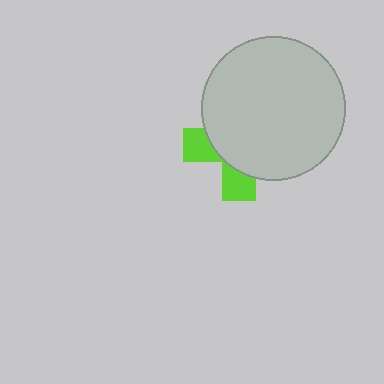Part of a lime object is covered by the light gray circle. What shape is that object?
It is a cross.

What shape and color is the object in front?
The object in front is a light gray circle.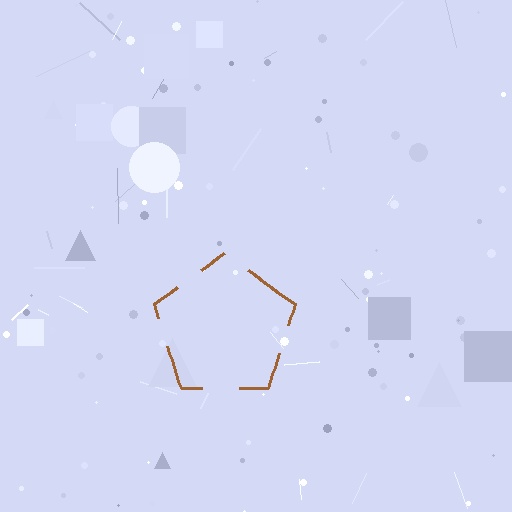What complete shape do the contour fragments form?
The contour fragments form a pentagon.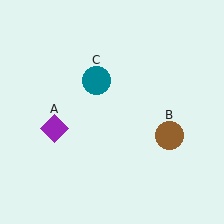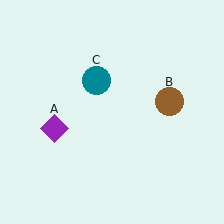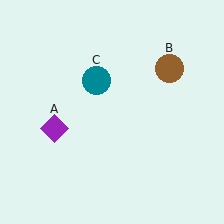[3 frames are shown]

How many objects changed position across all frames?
1 object changed position: brown circle (object B).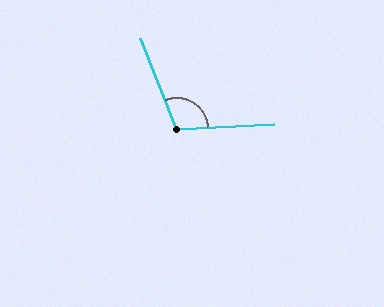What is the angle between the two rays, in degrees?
Approximately 109 degrees.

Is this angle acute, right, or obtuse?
It is obtuse.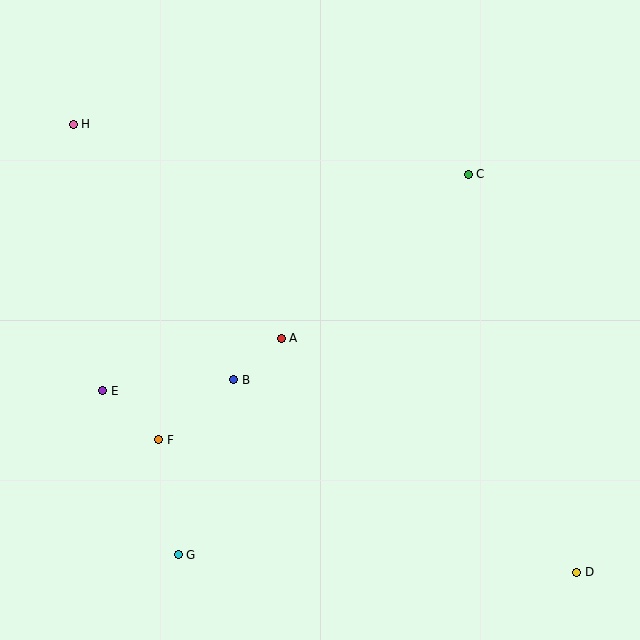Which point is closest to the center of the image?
Point A at (281, 338) is closest to the center.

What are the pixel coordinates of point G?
Point G is at (178, 555).